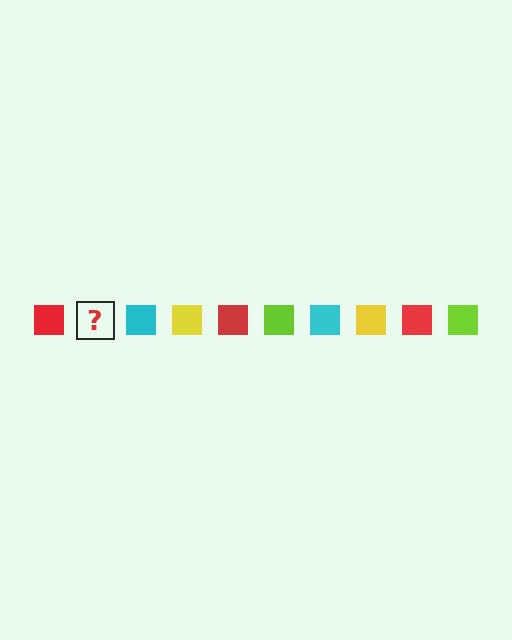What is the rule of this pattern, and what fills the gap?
The rule is that the pattern cycles through red, lime, cyan, yellow squares. The gap should be filled with a lime square.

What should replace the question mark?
The question mark should be replaced with a lime square.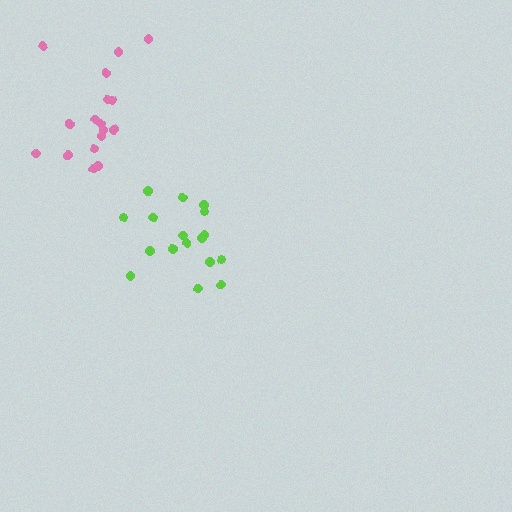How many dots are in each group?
Group 1: 17 dots, Group 2: 17 dots (34 total).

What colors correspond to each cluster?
The clusters are colored: pink, lime.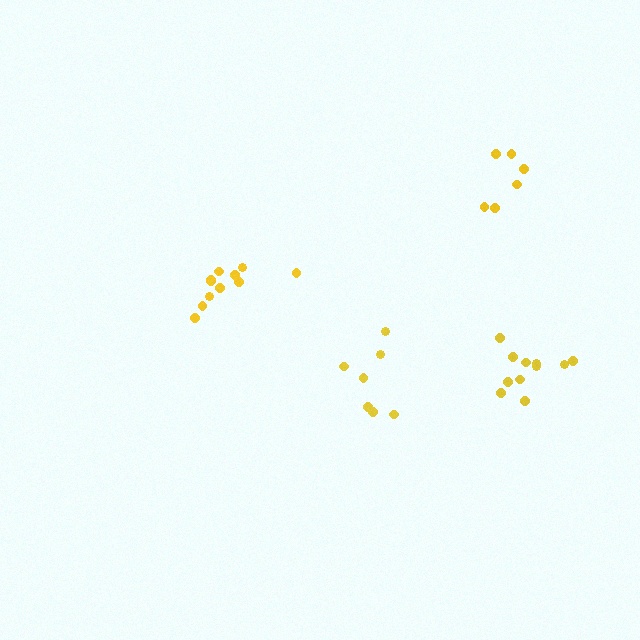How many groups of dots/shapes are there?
There are 4 groups.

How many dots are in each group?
Group 1: 6 dots, Group 2: 11 dots, Group 3: 7 dots, Group 4: 11 dots (35 total).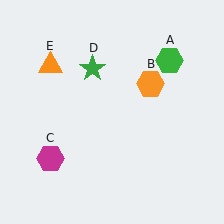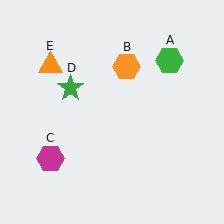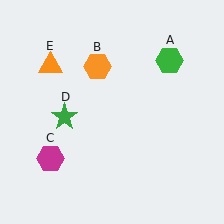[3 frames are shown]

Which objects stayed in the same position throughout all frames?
Green hexagon (object A) and magenta hexagon (object C) and orange triangle (object E) remained stationary.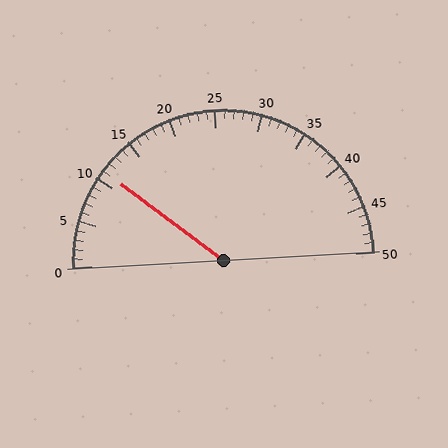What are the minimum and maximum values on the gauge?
The gauge ranges from 0 to 50.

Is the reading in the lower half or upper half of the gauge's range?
The reading is in the lower half of the range (0 to 50).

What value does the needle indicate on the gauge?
The needle indicates approximately 11.